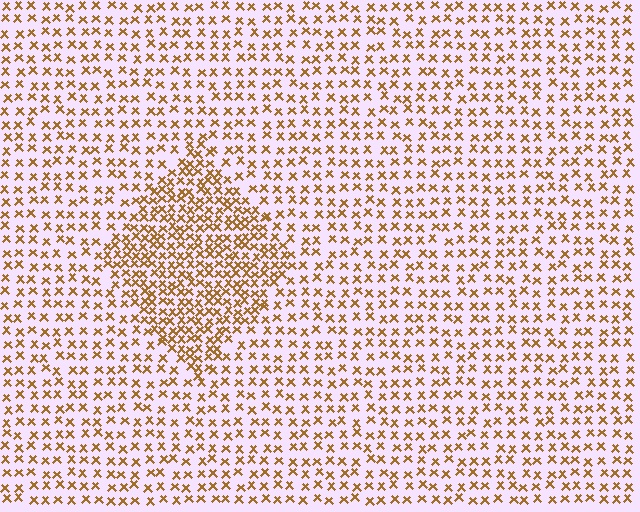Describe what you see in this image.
The image contains small brown elements arranged at two different densities. A diamond-shaped region is visible where the elements are more densely packed than the surrounding area.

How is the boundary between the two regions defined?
The boundary is defined by a change in element density (approximately 1.9x ratio). All elements are the same color, size, and shape.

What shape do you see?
I see a diamond.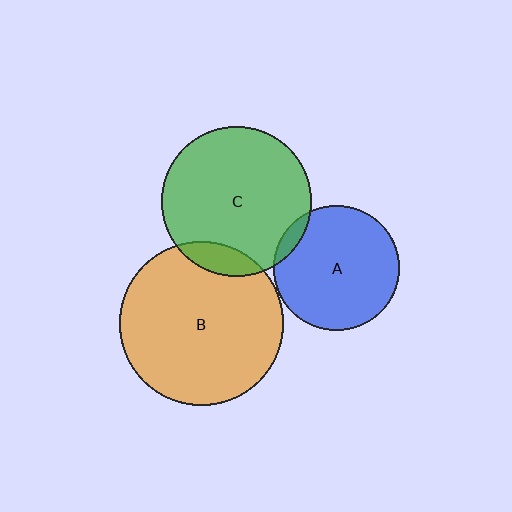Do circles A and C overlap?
Yes.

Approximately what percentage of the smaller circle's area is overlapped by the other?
Approximately 5%.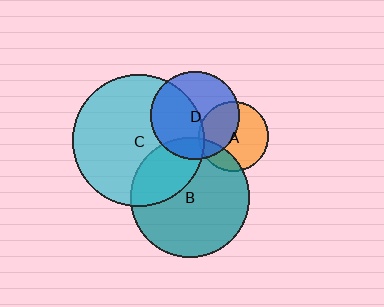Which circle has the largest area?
Circle C (cyan).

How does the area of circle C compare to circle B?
Approximately 1.2 times.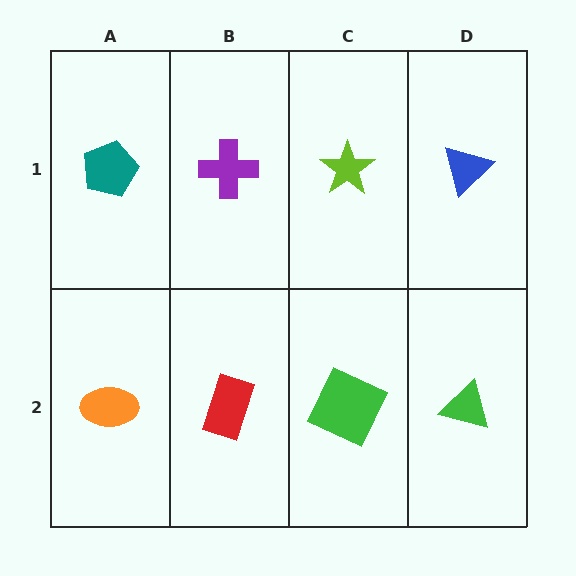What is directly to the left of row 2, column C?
A red rectangle.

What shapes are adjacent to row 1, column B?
A red rectangle (row 2, column B), a teal pentagon (row 1, column A), a lime star (row 1, column C).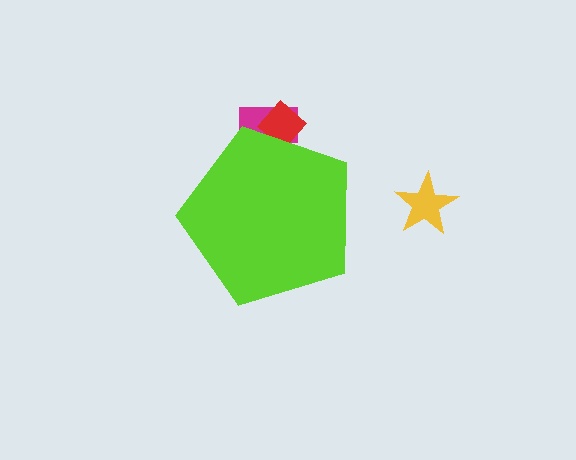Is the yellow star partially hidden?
No, the yellow star is fully visible.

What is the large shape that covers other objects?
A lime pentagon.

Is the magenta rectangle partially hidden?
Yes, the magenta rectangle is partially hidden behind the lime pentagon.